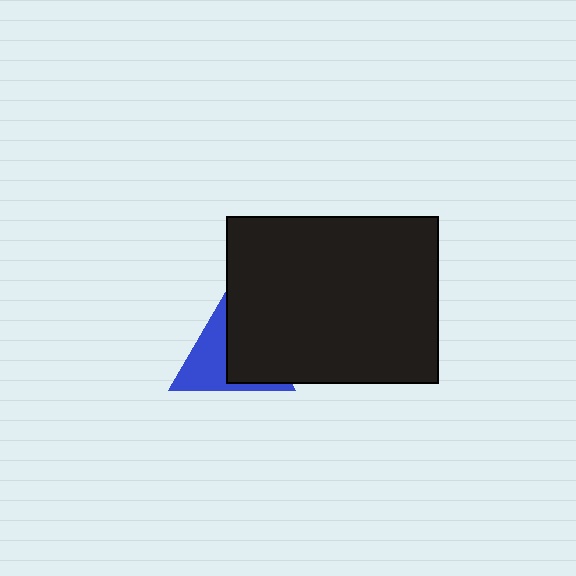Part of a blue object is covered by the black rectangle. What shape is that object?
It is a triangle.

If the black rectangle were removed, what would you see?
You would see the complete blue triangle.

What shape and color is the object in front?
The object in front is a black rectangle.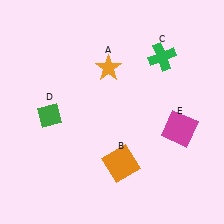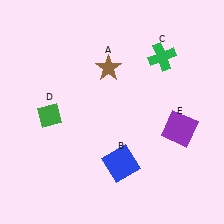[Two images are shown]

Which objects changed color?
A changed from orange to brown. B changed from orange to blue. E changed from magenta to purple.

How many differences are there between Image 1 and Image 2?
There are 3 differences between the two images.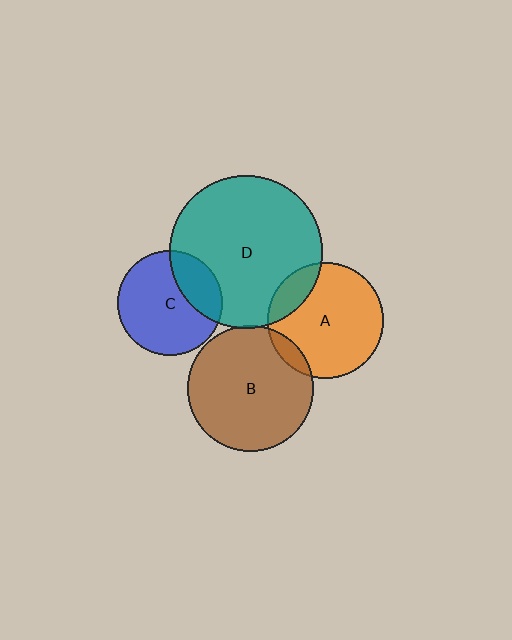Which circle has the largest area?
Circle D (teal).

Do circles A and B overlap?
Yes.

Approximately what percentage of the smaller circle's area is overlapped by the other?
Approximately 10%.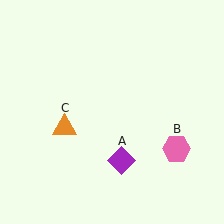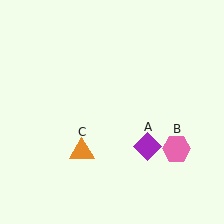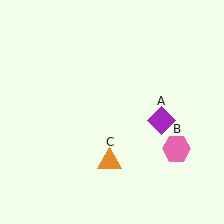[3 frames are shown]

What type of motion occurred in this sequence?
The purple diamond (object A), orange triangle (object C) rotated counterclockwise around the center of the scene.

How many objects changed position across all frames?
2 objects changed position: purple diamond (object A), orange triangle (object C).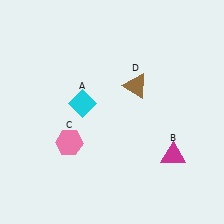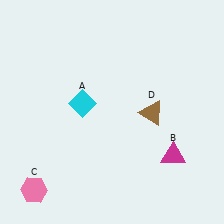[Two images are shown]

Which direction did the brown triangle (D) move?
The brown triangle (D) moved down.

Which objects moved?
The objects that moved are: the pink hexagon (C), the brown triangle (D).